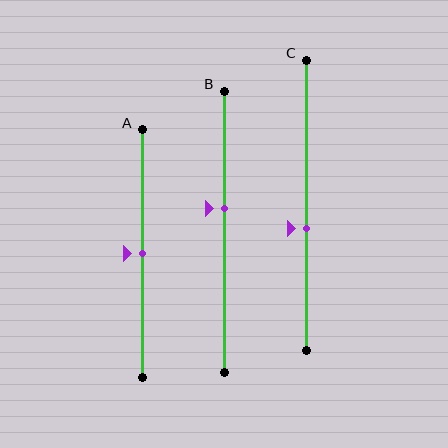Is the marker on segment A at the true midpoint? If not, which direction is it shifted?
Yes, the marker on segment A is at the true midpoint.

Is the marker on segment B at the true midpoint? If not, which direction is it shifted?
No, the marker on segment B is shifted upward by about 8% of the segment length.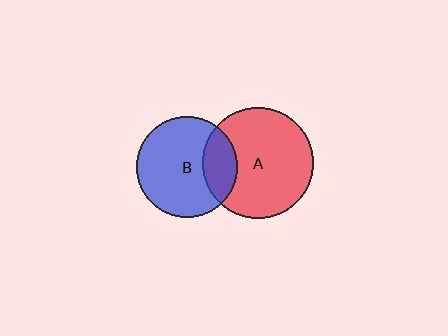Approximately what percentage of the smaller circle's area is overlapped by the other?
Approximately 25%.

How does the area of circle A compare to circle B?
Approximately 1.2 times.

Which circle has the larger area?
Circle A (red).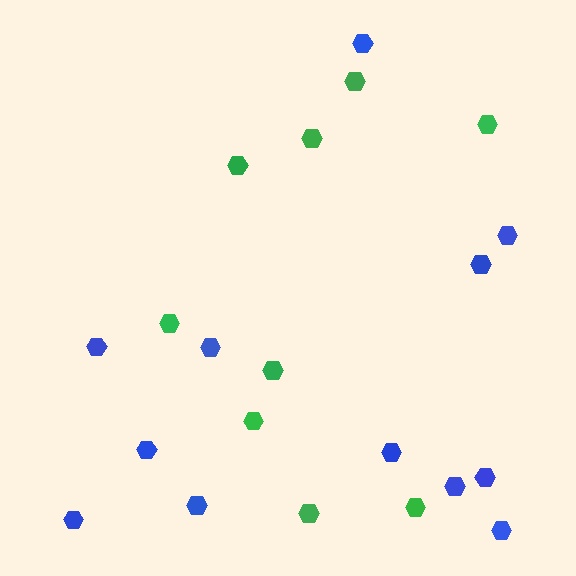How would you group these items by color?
There are 2 groups: one group of green hexagons (9) and one group of blue hexagons (12).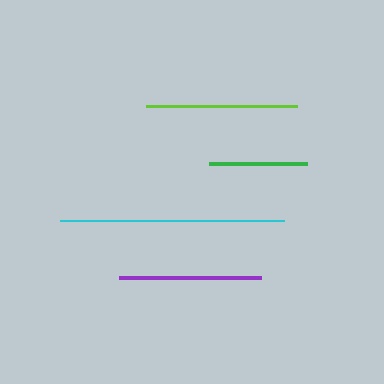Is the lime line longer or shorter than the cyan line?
The cyan line is longer than the lime line.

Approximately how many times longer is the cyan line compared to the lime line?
The cyan line is approximately 1.5 times the length of the lime line.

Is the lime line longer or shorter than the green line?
The lime line is longer than the green line.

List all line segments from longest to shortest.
From longest to shortest: cyan, lime, purple, green.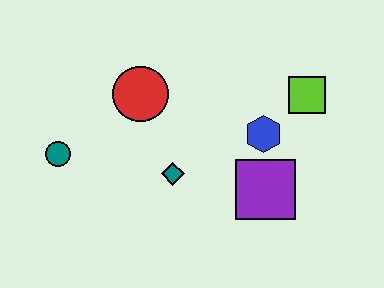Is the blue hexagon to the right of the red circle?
Yes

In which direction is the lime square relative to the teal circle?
The lime square is to the right of the teal circle.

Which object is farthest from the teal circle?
The lime square is farthest from the teal circle.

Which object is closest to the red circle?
The teal diamond is closest to the red circle.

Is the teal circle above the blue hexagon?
No